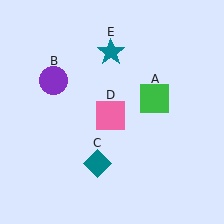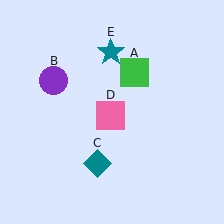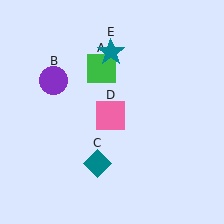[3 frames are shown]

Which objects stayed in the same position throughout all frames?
Purple circle (object B) and teal diamond (object C) and pink square (object D) and teal star (object E) remained stationary.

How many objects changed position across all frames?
1 object changed position: green square (object A).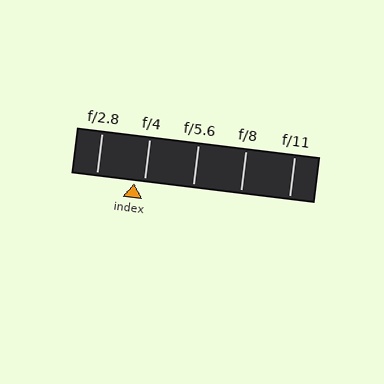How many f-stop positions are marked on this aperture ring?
There are 5 f-stop positions marked.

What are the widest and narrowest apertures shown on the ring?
The widest aperture shown is f/2.8 and the narrowest is f/11.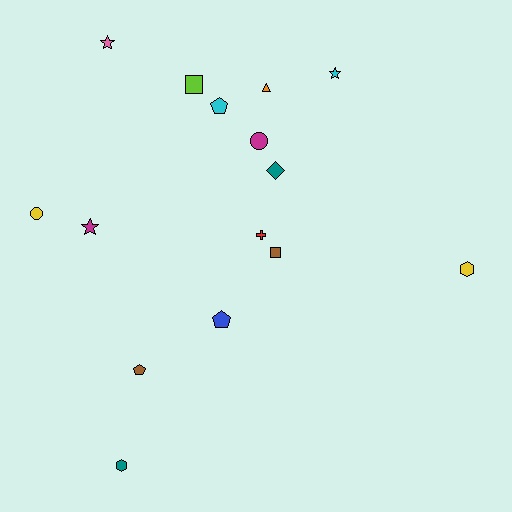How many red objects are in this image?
There is 1 red object.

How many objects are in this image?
There are 15 objects.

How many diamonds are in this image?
There is 1 diamond.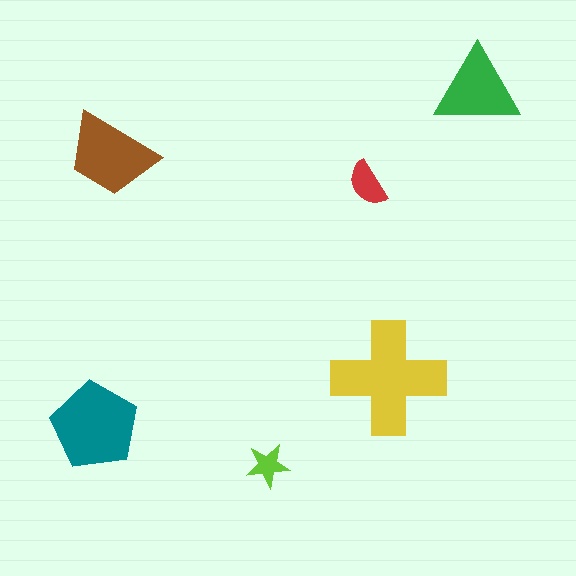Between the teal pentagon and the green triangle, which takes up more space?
The teal pentagon.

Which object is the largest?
The yellow cross.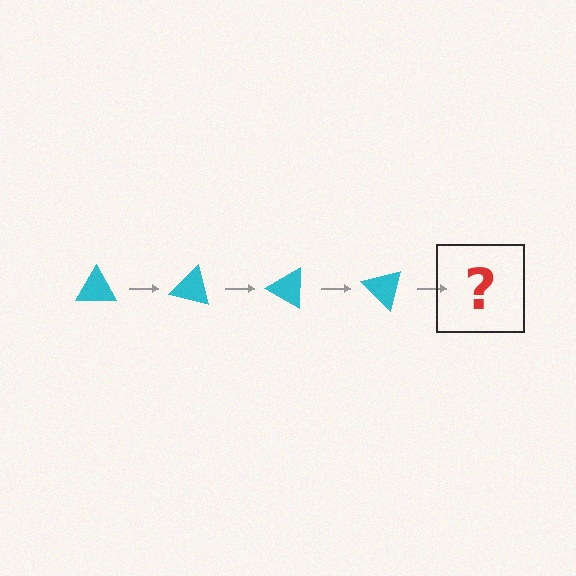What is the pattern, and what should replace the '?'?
The pattern is that the triangle rotates 15 degrees each step. The '?' should be a cyan triangle rotated 60 degrees.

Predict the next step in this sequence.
The next step is a cyan triangle rotated 60 degrees.